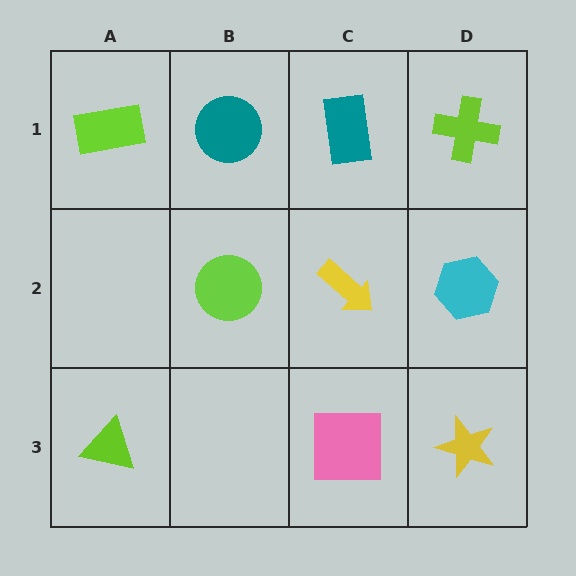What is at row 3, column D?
A yellow star.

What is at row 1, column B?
A teal circle.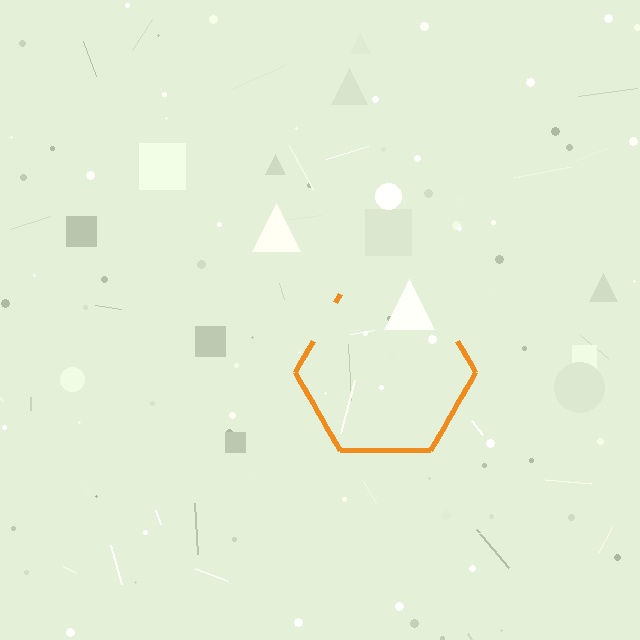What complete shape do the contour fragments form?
The contour fragments form a hexagon.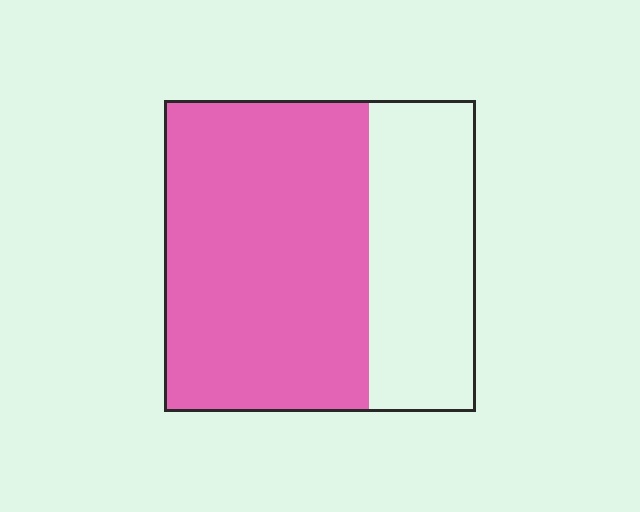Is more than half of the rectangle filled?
Yes.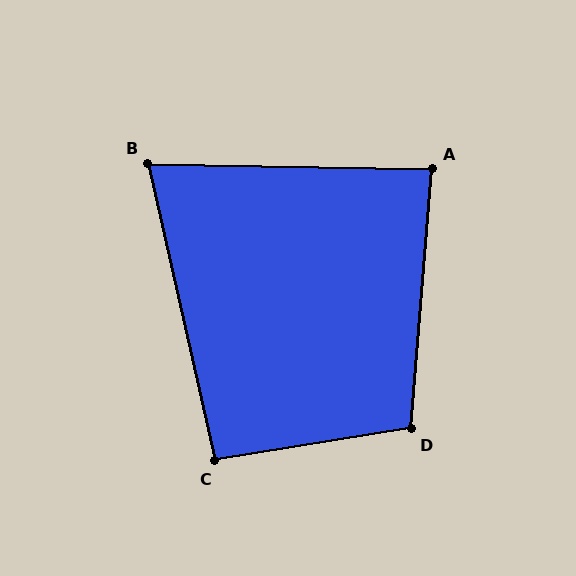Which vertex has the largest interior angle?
D, at approximately 104 degrees.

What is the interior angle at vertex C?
Approximately 94 degrees (approximately right).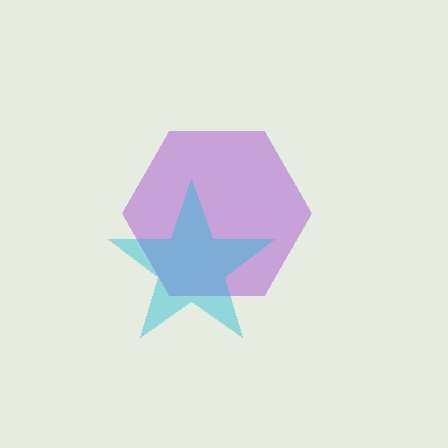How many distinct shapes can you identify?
There are 2 distinct shapes: a purple hexagon, a cyan star.